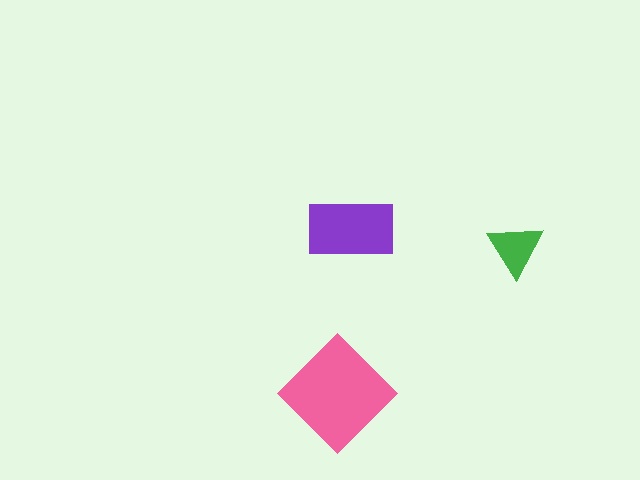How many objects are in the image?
There are 3 objects in the image.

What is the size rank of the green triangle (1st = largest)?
3rd.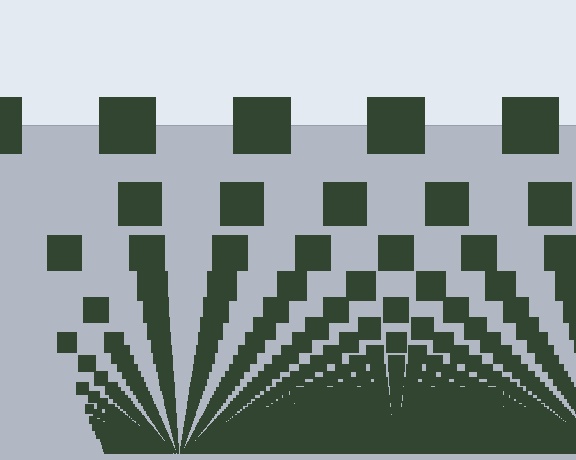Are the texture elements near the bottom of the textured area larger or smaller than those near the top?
Smaller. The gradient is inverted — elements near the bottom are smaller and denser.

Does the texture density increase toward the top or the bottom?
Density increases toward the bottom.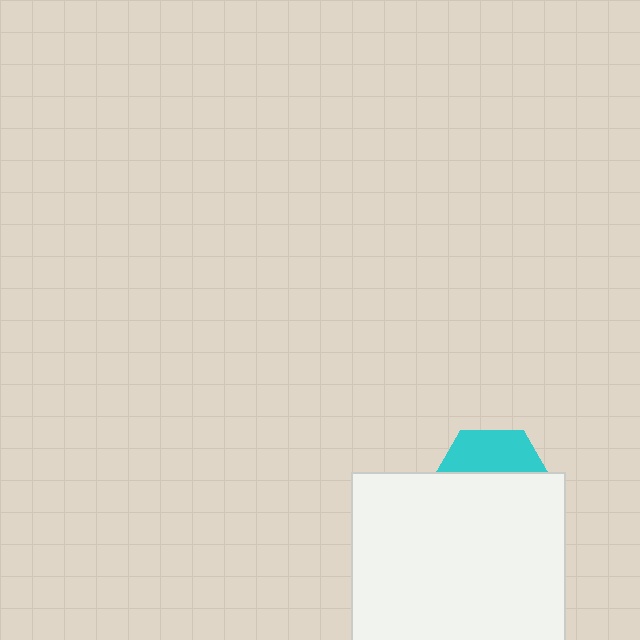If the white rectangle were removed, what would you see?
You would see the complete cyan hexagon.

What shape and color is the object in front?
The object in front is a white rectangle.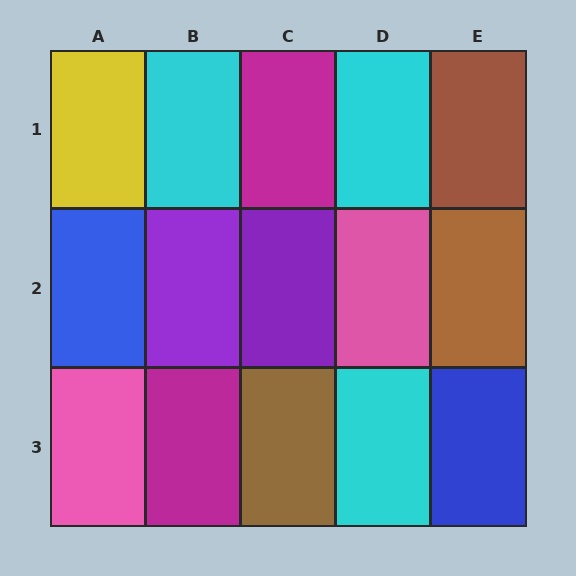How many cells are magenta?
2 cells are magenta.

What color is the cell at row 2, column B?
Purple.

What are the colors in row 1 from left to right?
Yellow, cyan, magenta, cyan, brown.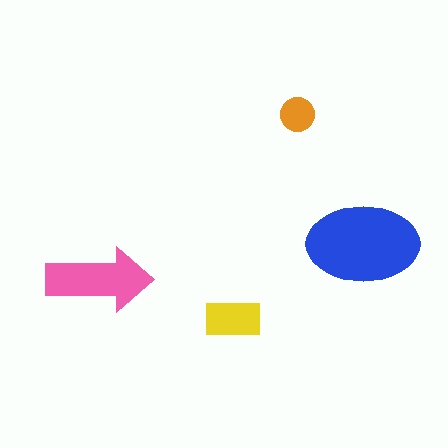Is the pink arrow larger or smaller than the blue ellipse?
Smaller.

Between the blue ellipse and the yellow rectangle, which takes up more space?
The blue ellipse.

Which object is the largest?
The blue ellipse.